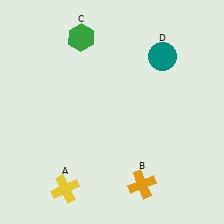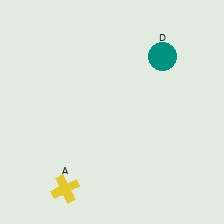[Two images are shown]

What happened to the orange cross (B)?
The orange cross (B) was removed in Image 2. It was in the bottom-right area of Image 1.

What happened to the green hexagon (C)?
The green hexagon (C) was removed in Image 2. It was in the top-left area of Image 1.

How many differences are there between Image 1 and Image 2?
There are 2 differences between the two images.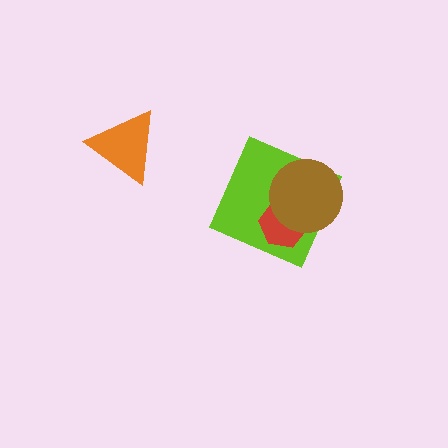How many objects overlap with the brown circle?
2 objects overlap with the brown circle.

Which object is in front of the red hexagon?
The brown circle is in front of the red hexagon.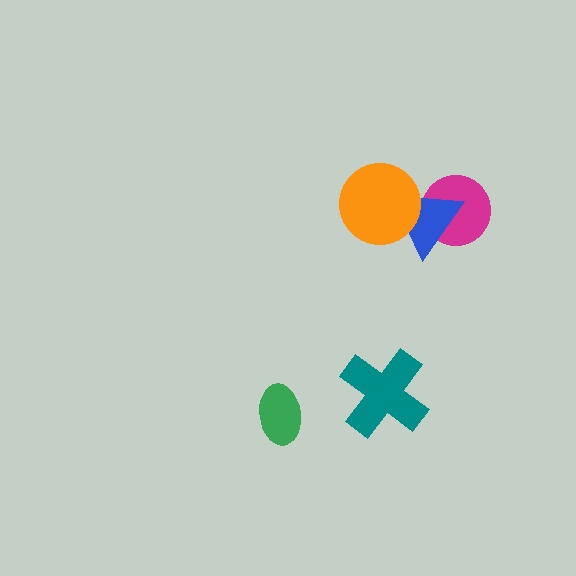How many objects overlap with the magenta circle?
1 object overlaps with the magenta circle.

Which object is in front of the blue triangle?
The orange circle is in front of the blue triangle.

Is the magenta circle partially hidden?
Yes, it is partially covered by another shape.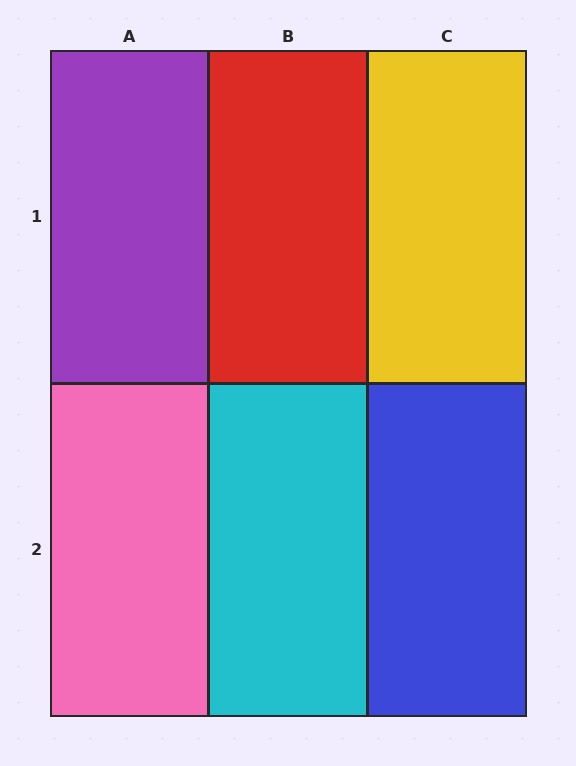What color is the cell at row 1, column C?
Yellow.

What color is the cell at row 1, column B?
Red.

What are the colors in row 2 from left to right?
Pink, cyan, blue.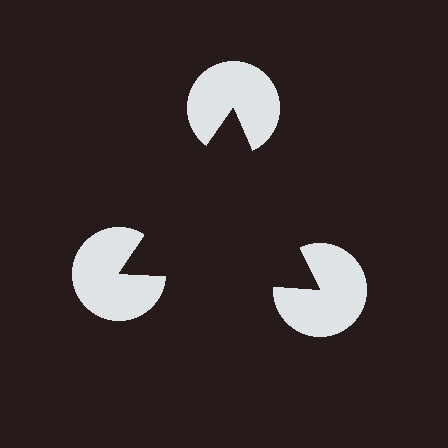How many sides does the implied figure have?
3 sides.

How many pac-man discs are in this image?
There are 3 — one at each vertex of the illusory triangle.